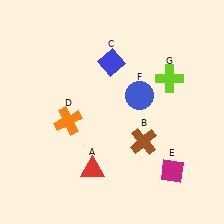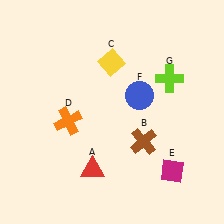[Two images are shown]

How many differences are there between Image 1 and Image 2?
There is 1 difference between the two images.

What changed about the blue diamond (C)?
In Image 1, C is blue. In Image 2, it changed to yellow.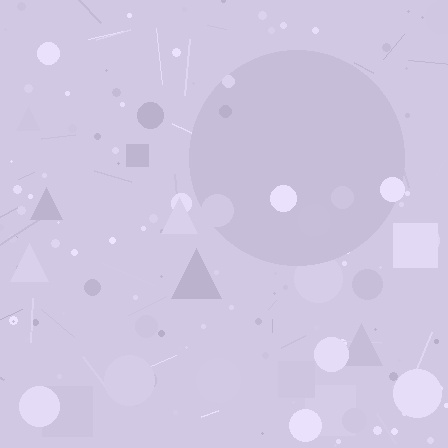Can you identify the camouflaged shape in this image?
The camouflaged shape is a circle.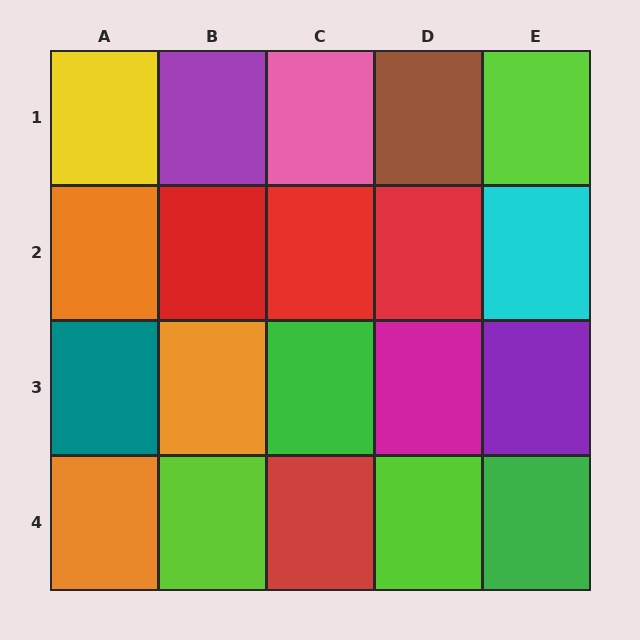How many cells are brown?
1 cell is brown.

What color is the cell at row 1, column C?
Pink.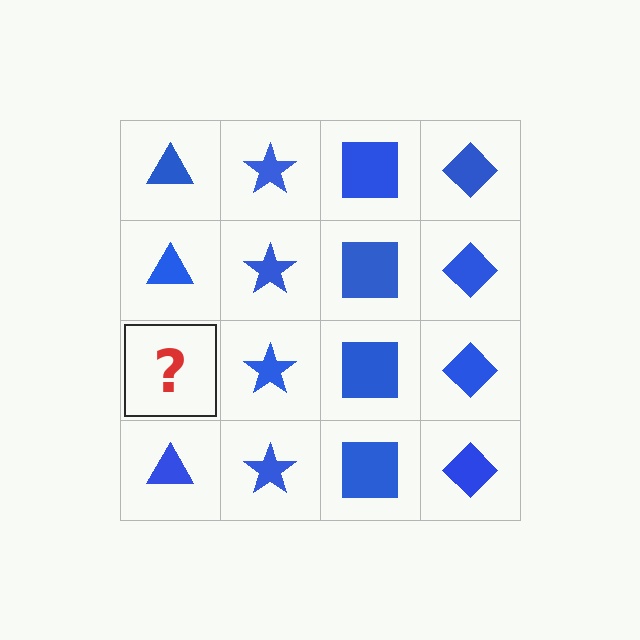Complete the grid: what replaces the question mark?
The question mark should be replaced with a blue triangle.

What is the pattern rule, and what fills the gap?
The rule is that each column has a consistent shape. The gap should be filled with a blue triangle.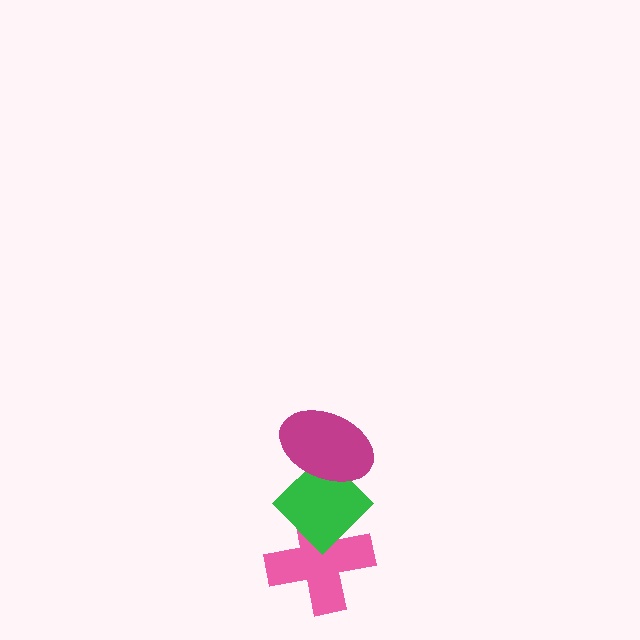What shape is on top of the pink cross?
The green diamond is on top of the pink cross.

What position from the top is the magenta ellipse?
The magenta ellipse is 1st from the top.